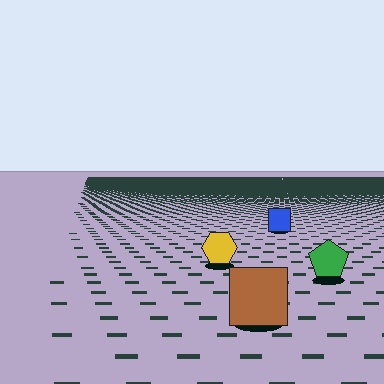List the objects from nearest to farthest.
From nearest to farthest: the brown square, the green pentagon, the yellow hexagon, the blue square.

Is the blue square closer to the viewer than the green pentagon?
No. The green pentagon is closer — you can tell from the texture gradient: the ground texture is coarser near it.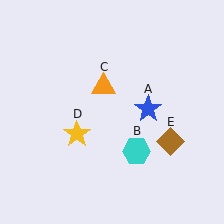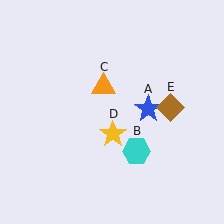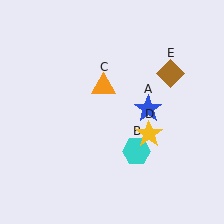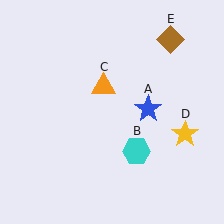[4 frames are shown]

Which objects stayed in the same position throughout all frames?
Blue star (object A) and cyan hexagon (object B) and orange triangle (object C) remained stationary.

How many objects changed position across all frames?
2 objects changed position: yellow star (object D), brown diamond (object E).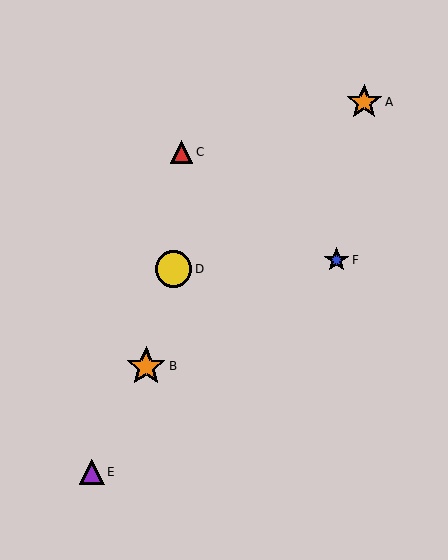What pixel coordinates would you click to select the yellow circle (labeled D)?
Click at (174, 269) to select the yellow circle D.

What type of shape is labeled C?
Shape C is a red triangle.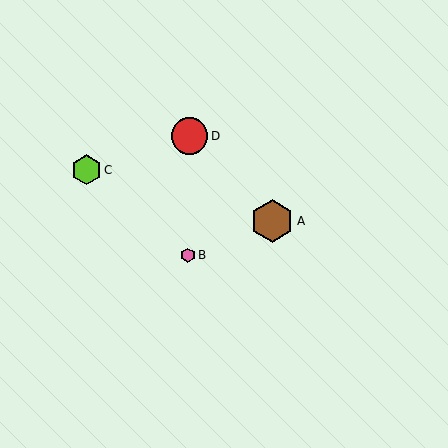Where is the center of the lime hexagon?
The center of the lime hexagon is at (86, 170).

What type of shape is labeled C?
Shape C is a lime hexagon.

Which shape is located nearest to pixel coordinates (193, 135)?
The red circle (labeled D) at (190, 136) is nearest to that location.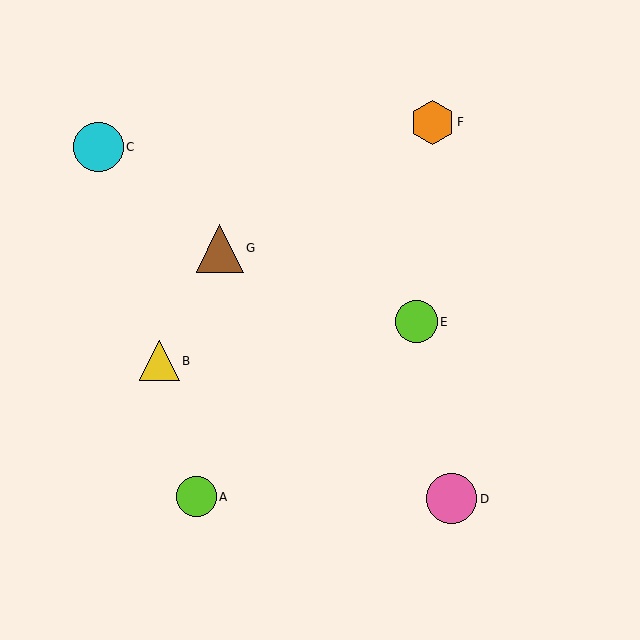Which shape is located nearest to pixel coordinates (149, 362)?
The yellow triangle (labeled B) at (159, 361) is nearest to that location.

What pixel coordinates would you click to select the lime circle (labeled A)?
Click at (197, 497) to select the lime circle A.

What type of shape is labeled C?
Shape C is a cyan circle.